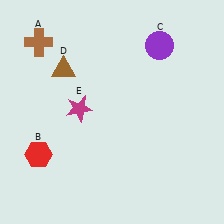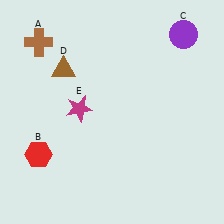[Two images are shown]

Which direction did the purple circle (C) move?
The purple circle (C) moved right.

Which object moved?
The purple circle (C) moved right.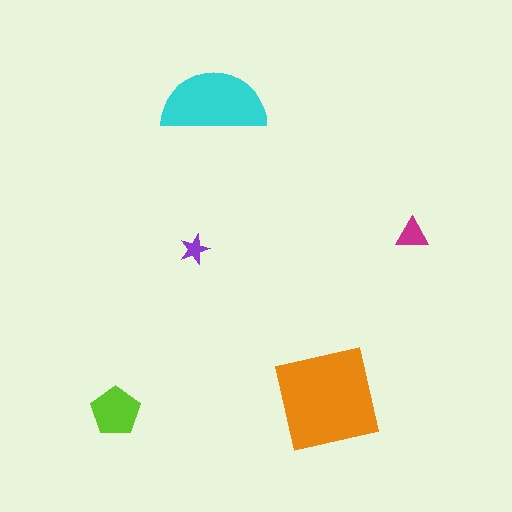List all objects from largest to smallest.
The orange square, the cyan semicircle, the lime pentagon, the magenta triangle, the purple star.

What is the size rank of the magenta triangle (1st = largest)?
4th.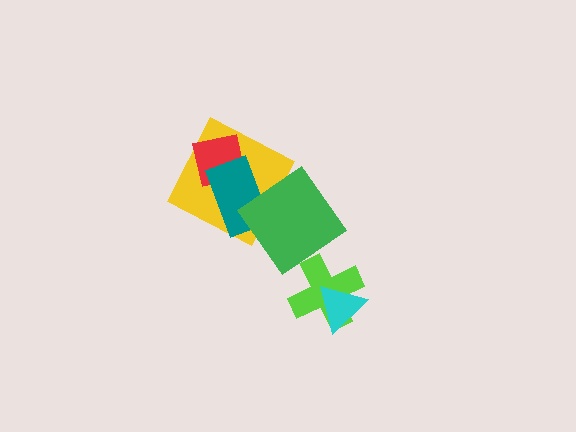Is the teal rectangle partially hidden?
Yes, it is partially covered by another shape.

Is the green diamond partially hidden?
No, no other shape covers it.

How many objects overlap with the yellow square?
3 objects overlap with the yellow square.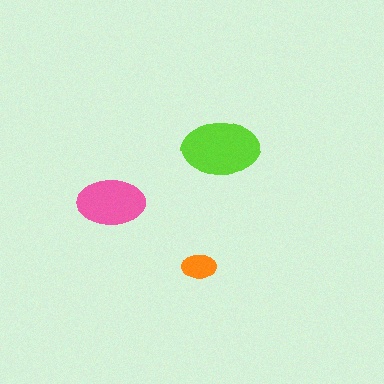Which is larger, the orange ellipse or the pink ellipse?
The pink one.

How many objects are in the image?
There are 3 objects in the image.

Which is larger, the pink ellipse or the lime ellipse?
The lime one.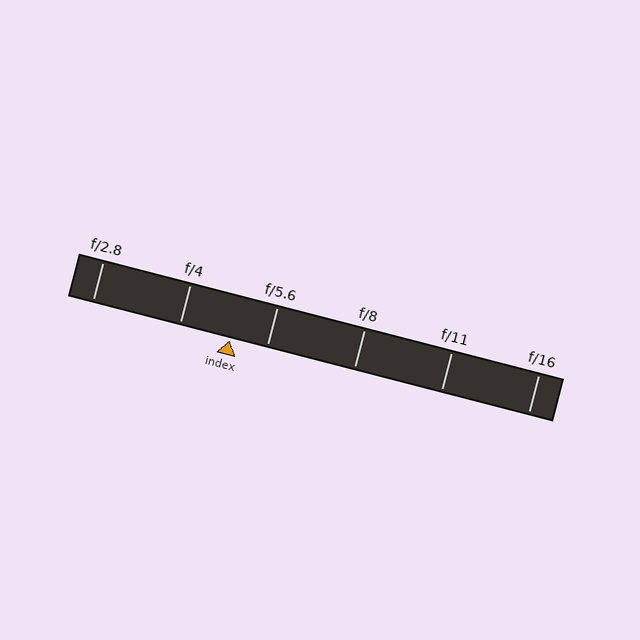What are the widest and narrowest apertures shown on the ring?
The widest aperture shown is f/2.8 and the narrowest is f/16.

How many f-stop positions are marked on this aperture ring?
There are 6 f-stop positions marked.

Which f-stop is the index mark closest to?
The index mark is closest to f/5.6.